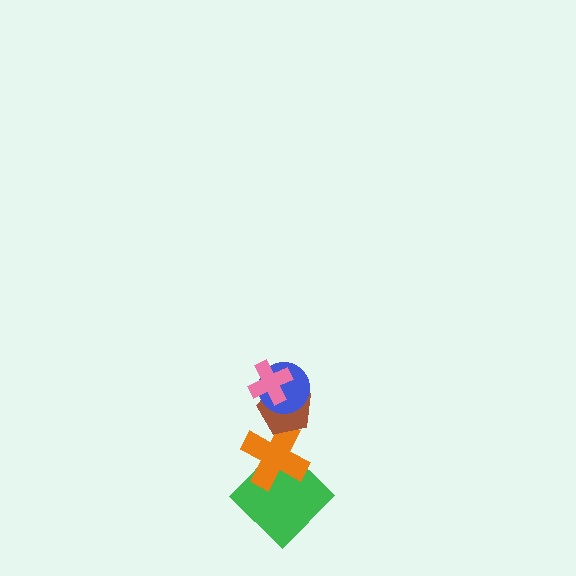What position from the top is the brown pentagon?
The brown pentagon is 3rd from the top.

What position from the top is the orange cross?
The orange cross is 4th from the top.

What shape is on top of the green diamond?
The orange cross is on top of the green diamond.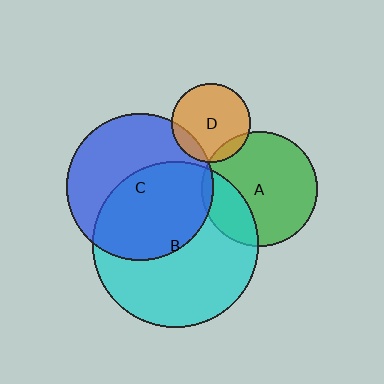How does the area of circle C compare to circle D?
Approximately 3.5 times.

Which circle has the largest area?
Circle B (cyan).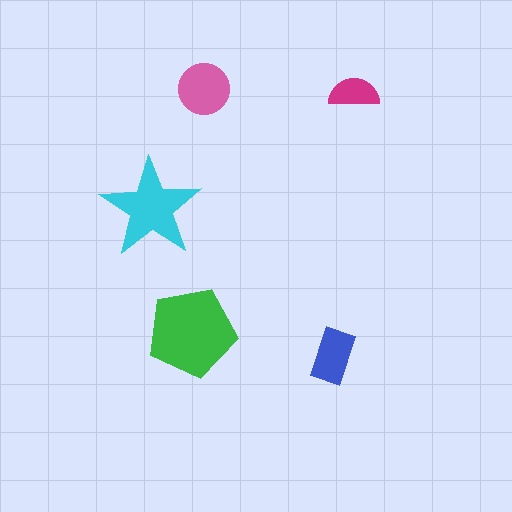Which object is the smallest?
The magenta semicircle.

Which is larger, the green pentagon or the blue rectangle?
The green pentagon.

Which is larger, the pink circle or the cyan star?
The cyan star.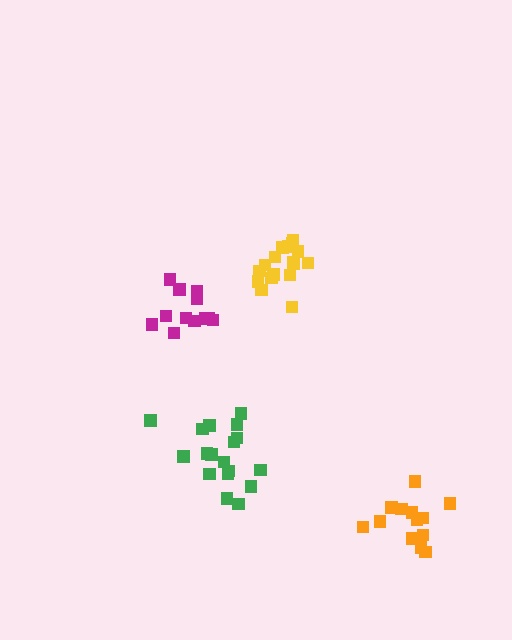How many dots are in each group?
Group 1: 17 dots, Group 2: 13 dots, Group 3: 18 dots, Group 4: 12 dots (60 total).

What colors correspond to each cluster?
The clusters are colored: yellow, orange, green, magenta.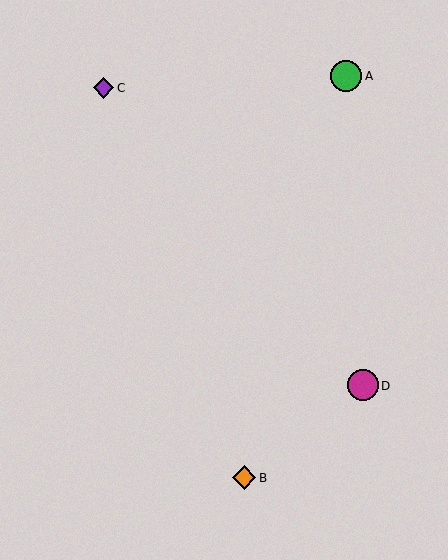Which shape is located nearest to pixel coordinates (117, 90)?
The purple diamond (labeled C) at (103, 88) is nearest to that location.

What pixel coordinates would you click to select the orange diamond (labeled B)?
Click at (244, 478) to select the orange diamond B.